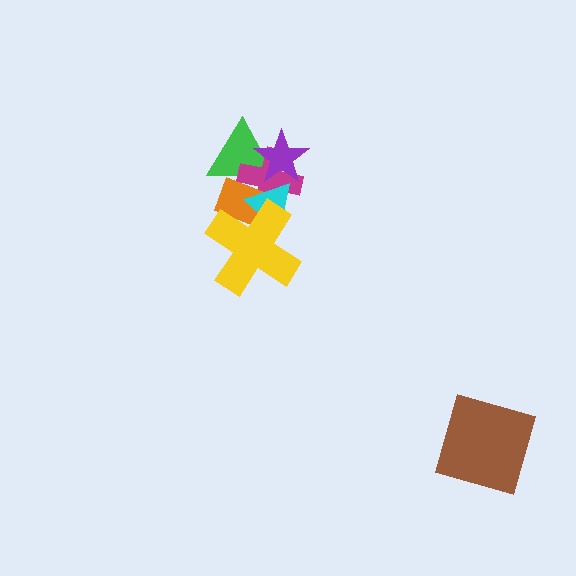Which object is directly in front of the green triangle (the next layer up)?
The magenta cross is directly in front of the green triangle.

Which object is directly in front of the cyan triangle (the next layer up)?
The yellow cross is directly in front of the cyan triangle.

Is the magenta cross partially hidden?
Yes, it is partially covered by another shape.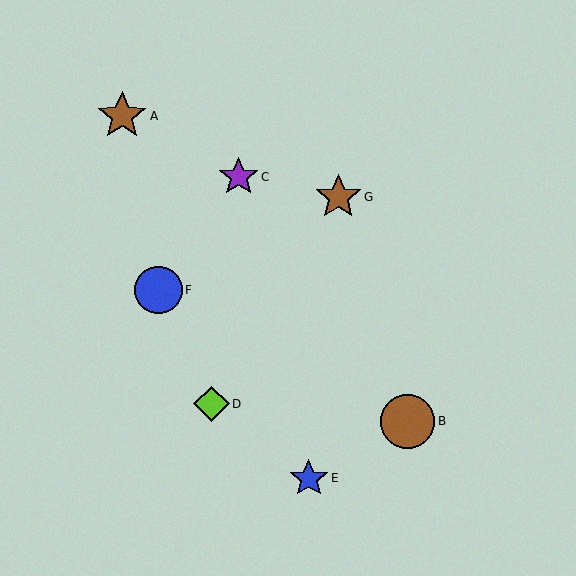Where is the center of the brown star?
The center of the brown star is at (122, 116).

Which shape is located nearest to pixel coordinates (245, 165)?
The purple star (labeled C) at (239, 177) is nearest to that location.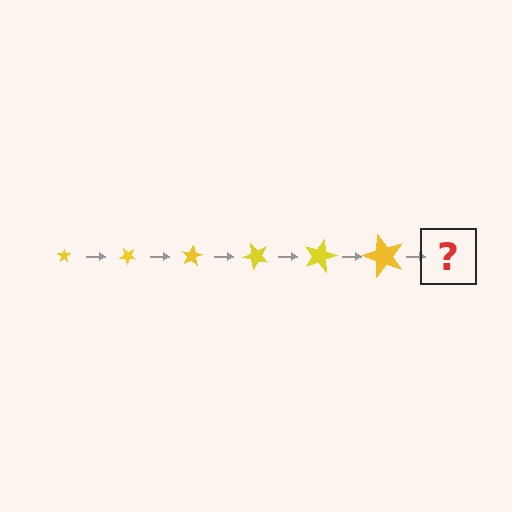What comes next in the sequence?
The next element should be a star, larger than the previous one and rotated 240 degrees from the start.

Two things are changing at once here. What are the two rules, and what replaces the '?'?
The two rules are that the star grows larger each step and it rotates 40 degrees each step. The '?' should be a star, larger than the previous one and rotated 240 degrees from the start.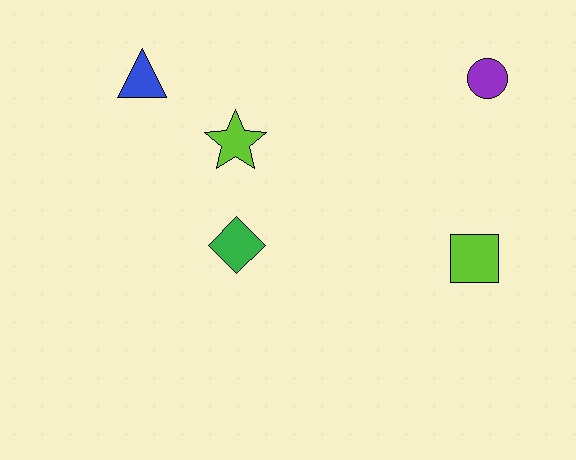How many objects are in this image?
There are 5 objects.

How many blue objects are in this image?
There is 1 blue object.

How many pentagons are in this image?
There are no pentagons.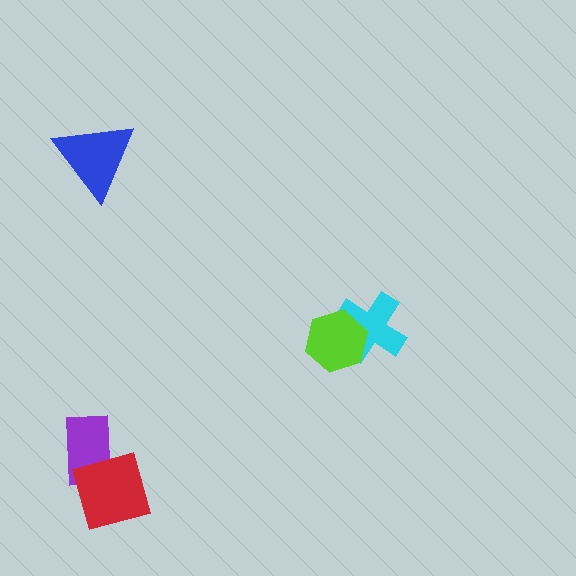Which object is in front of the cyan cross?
The lime hexagon is in front of the cyan cross.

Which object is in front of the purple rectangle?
The red square is in front of the purple rectangle.